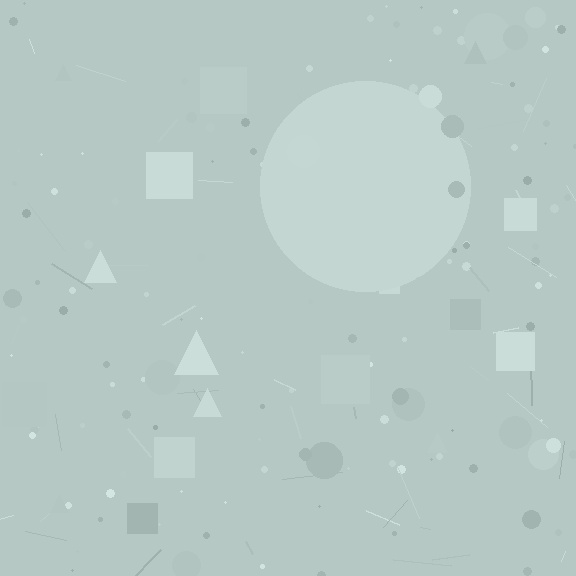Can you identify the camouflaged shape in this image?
The camouflaged shape is a circle.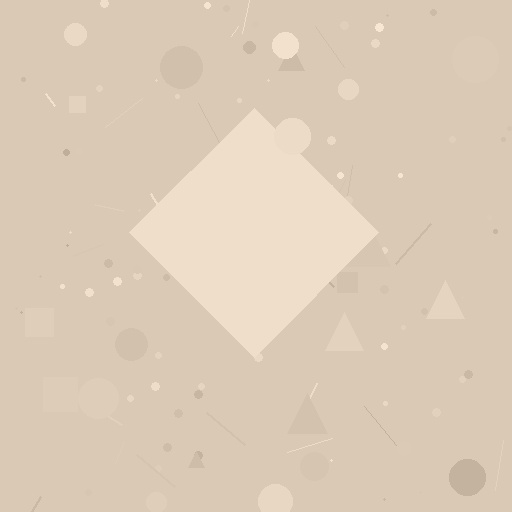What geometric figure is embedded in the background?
A diamond is embedded in the background.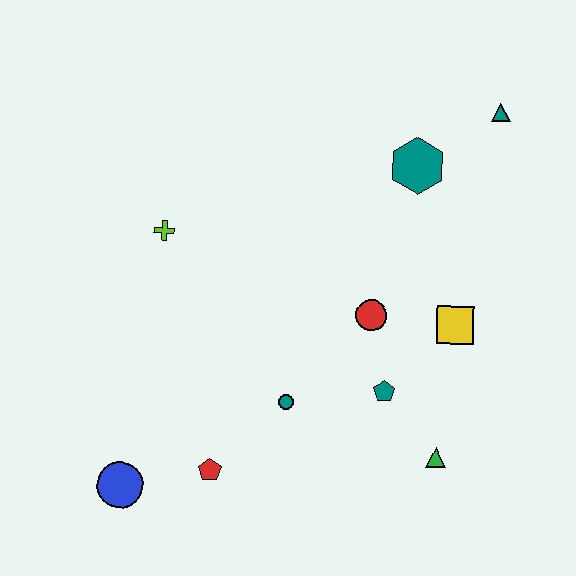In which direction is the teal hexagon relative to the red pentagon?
The teal hexagon is above the red pentagon.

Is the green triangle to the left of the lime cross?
No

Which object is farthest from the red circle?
The blue circle is farthest from the red circle.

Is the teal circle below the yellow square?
Yes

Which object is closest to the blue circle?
The red pentagon is closest to the blue circle.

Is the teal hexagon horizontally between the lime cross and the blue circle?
No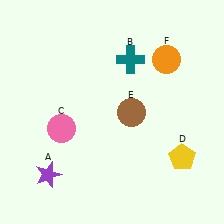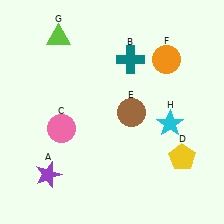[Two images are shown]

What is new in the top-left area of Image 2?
A lime triangle (G) was added in the top-left area of Image 2.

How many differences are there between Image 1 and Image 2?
There are 2 differences between the two images.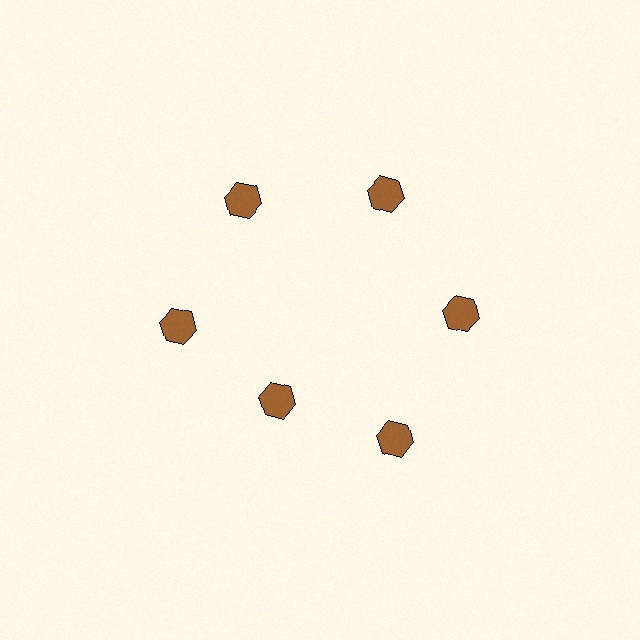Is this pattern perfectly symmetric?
No. The 6 brown hexagons are arranged in a ring, but one element near the 7 o'clock position is pulled inward toward the center, breaking the 6-fold rotational symmetry.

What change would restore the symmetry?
The symmetry would be restored by moving it outward, back onto the ring so that all 6 hexagons sit at equal angles and equal distance from the center.